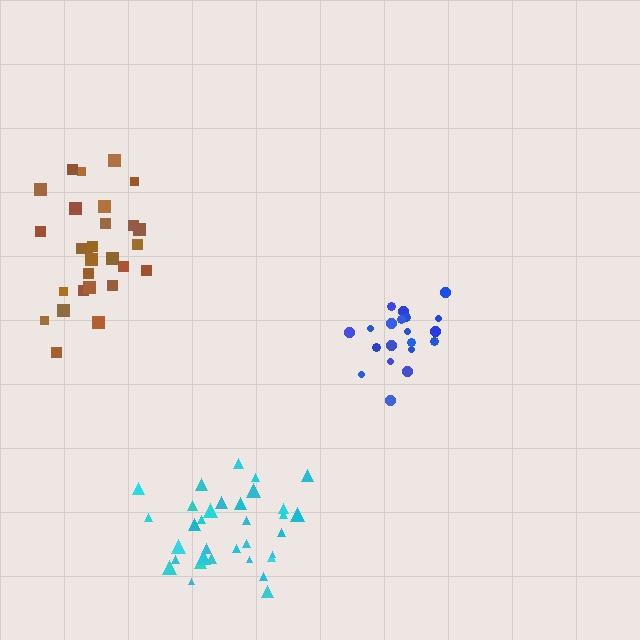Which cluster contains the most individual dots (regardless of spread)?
Cyan (33).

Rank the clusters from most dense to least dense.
blue, cyan, brown.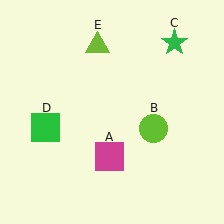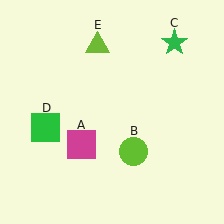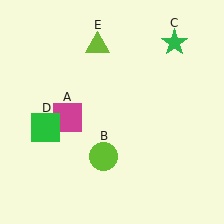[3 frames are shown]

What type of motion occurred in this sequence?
The magenta square (object A), lime circle (object B) rotated clockwise around the center of the scene.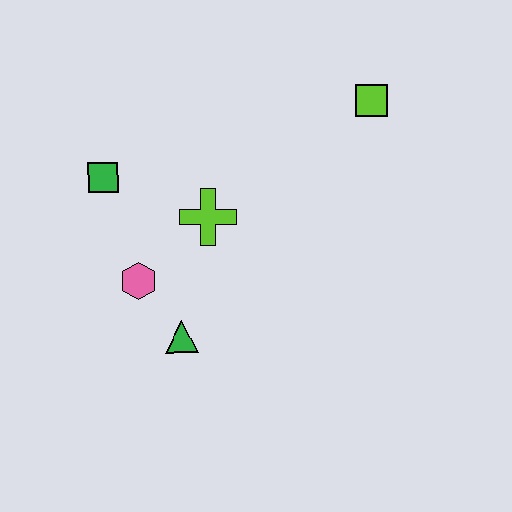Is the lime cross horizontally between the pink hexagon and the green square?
No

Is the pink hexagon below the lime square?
Yes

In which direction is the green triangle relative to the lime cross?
The green triangle is below the lime cross.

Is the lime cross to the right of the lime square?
No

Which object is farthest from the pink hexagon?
The lime square is farthest from the pink hexagon.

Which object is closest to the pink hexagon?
The green triangle is closest to the pink hexagon.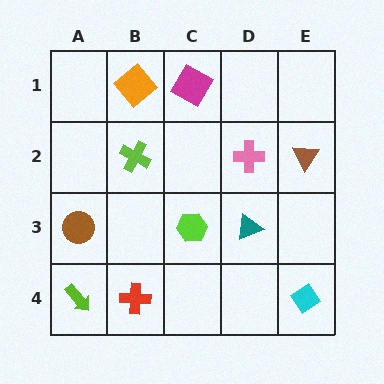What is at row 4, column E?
A cyan diamond.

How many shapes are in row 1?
2 shapes.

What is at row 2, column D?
A pink cross.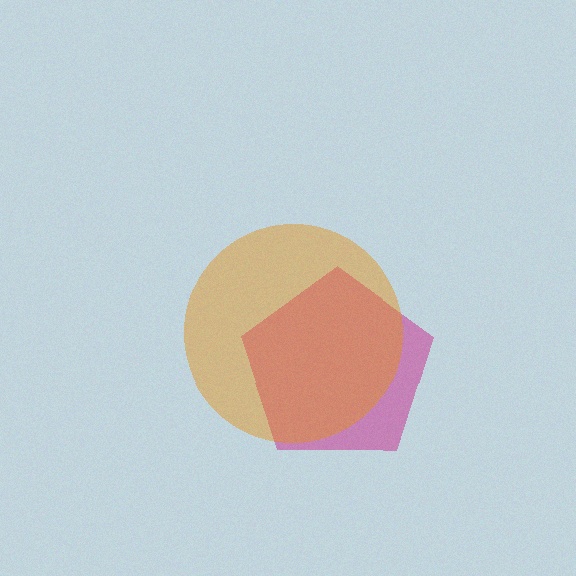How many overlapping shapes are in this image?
There are 2 overlapping shapes in the image.